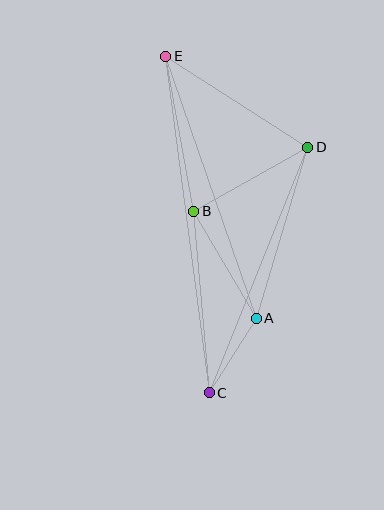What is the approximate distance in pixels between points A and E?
The distance between A and E is approximately 277 pixels.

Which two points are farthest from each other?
Points C and E are farthest from each other.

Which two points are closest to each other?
Points A and C are closest to each other.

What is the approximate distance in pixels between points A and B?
The distance between A and B is approximately 124 pixels.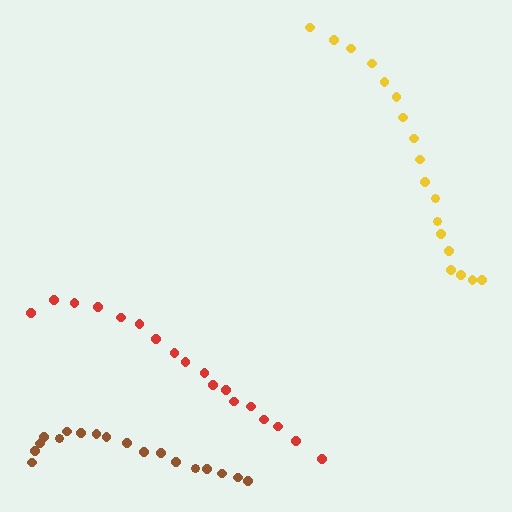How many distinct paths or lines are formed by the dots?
There are 3 distinct paths.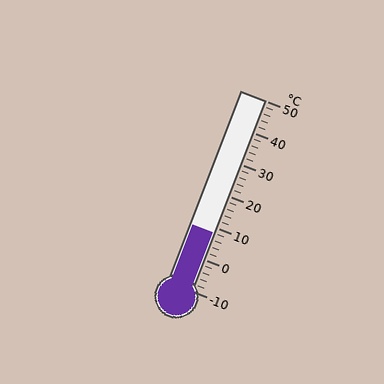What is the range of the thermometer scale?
The thermometer scale ranges from -10°C to 50°C.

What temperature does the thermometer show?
The thermometer shows approximately 8°C.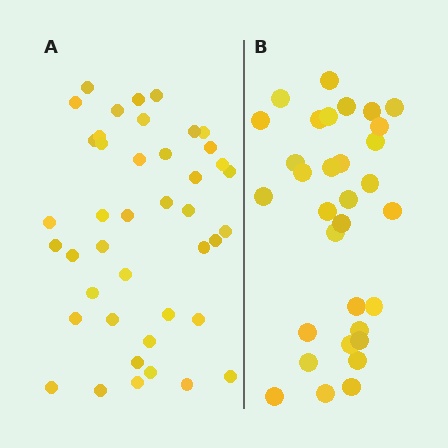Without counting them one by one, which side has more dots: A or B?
Region A (the left region) has more dots.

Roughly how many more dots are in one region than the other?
Region A has roughly 10 or so more dots than region B.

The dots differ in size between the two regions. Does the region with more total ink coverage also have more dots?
No. Region B has more total ink coverage because its dots are larger, but region A actually contains more individual dots. Total area can be misleading — the number of items is what matters here.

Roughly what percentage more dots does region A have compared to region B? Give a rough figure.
About 30% more.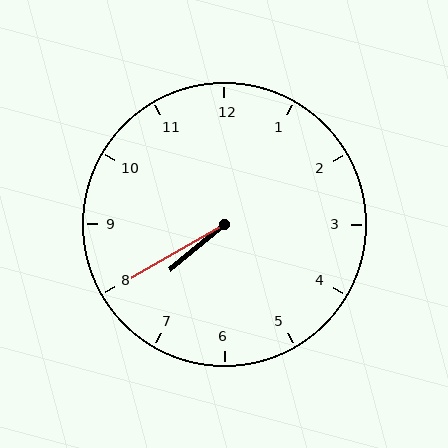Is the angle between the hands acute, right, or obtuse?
It is acute.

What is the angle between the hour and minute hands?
Approximately 10 degrees.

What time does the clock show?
7:40.